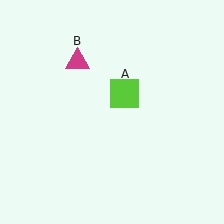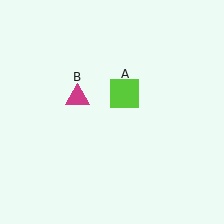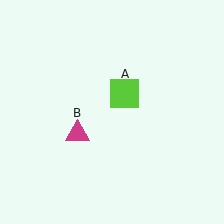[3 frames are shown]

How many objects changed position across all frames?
1 object changed position: magenta triangle (object B).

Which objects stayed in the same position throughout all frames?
Lime square (object A) remained stationary.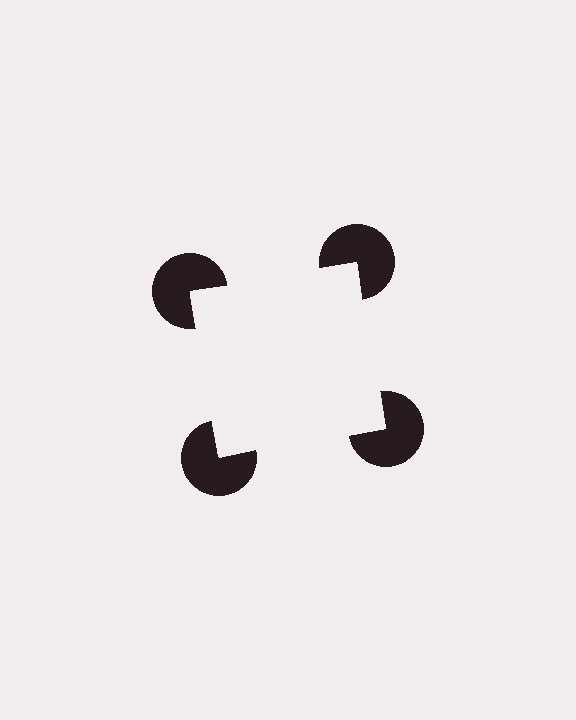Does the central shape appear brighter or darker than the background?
It typically appears slightly brighter than the background, even though no actual brightness change is drawn.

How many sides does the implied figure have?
4 sides.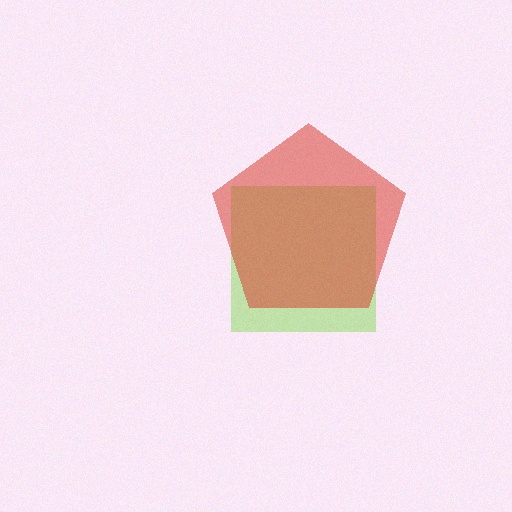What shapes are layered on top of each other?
The layered shapes are: a lime square, a red pentagon.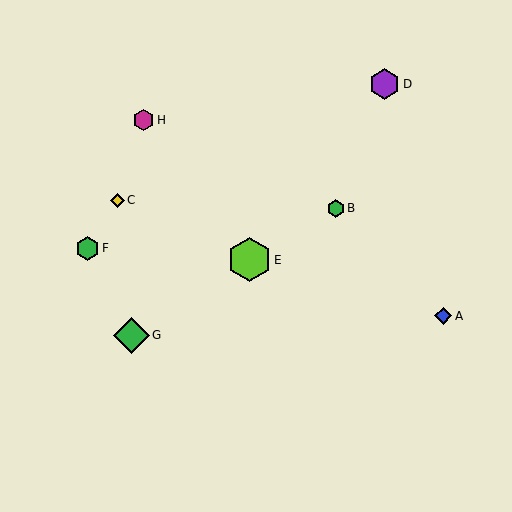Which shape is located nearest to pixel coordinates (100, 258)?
The green hexagon (labeled F) at (87, 248) is nearest to that location.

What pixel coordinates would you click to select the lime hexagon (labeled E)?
Click at (249, 260) to select the lime hexagon E.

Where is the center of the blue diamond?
The center of the blue diamond is at (443, 316).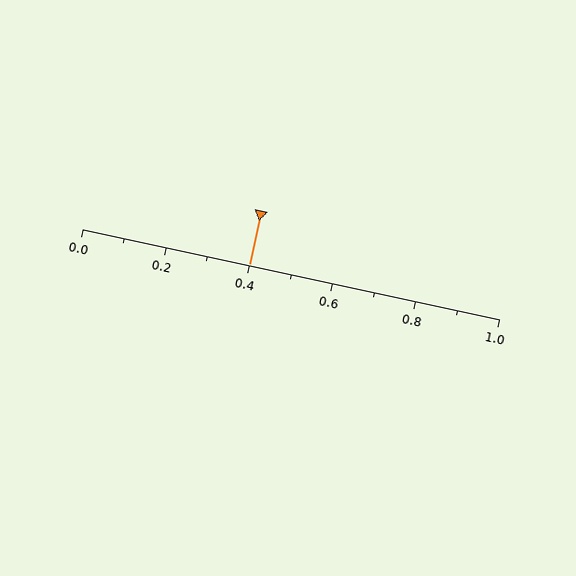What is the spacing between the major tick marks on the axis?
The major ticks are spaced 0.2 apart.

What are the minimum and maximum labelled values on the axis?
The axis runs from 0.0 to 1.0.